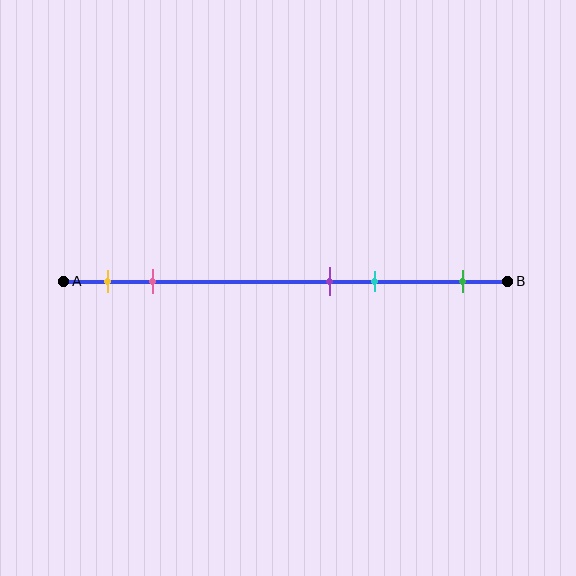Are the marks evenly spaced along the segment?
No, the marks are not evenly spaced.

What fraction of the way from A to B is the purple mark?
The purple mark is approximately 60% (0.6) of the way from A to B.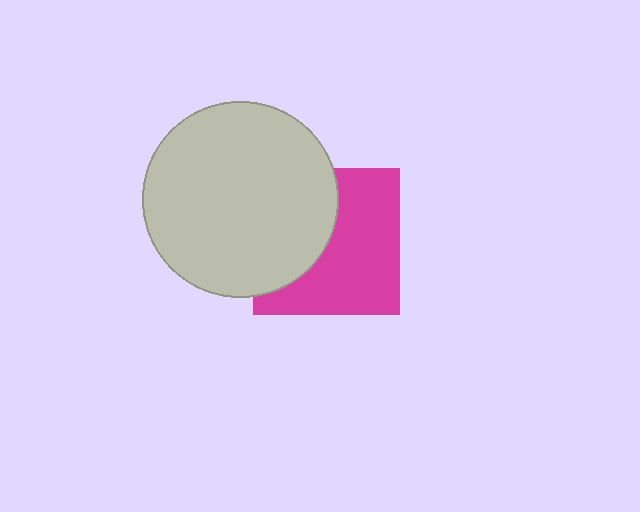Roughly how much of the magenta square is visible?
About half of it is visible (roughly 58%).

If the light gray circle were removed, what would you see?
You would see the complete magenta square.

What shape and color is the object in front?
The object in front is a light gray circle.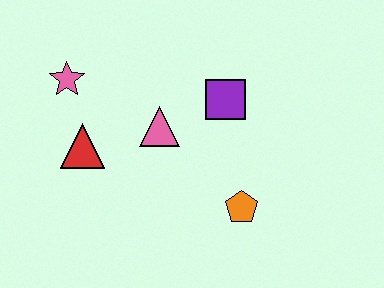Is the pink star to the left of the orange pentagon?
Yes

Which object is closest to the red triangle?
The pink star is closest to the red triangle.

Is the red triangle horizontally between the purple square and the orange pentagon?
No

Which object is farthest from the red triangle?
The orange pentagon is farthest from the red triangle.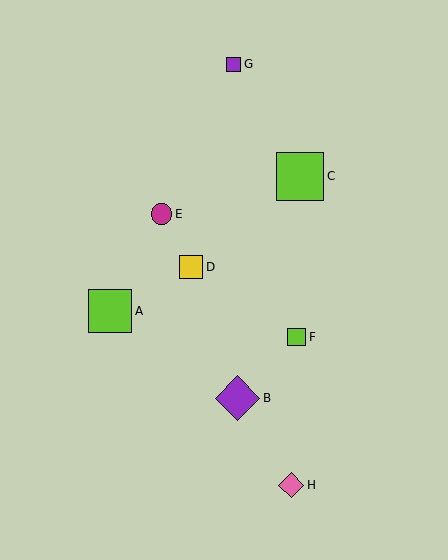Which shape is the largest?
The lime square (labeled C) is the largest.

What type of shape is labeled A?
Shape A is a lime square.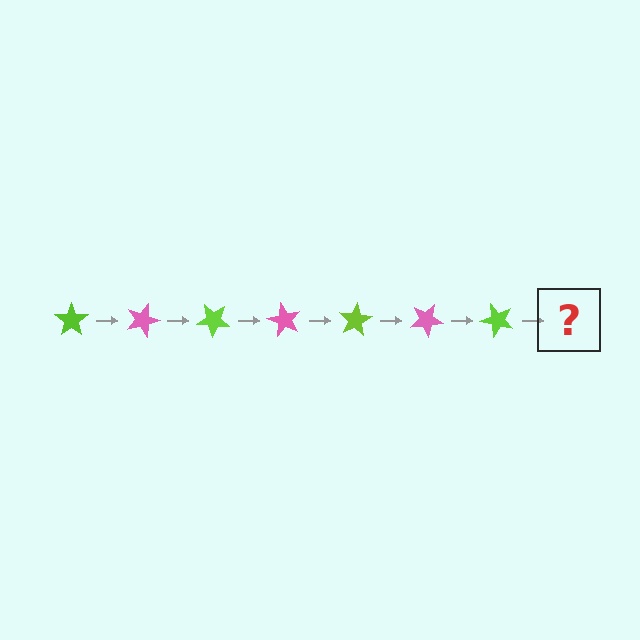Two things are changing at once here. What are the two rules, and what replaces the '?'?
The two rules are that it rotates 20 degrees each step and the color cycles through lime and pink. The '?' should be a pink star, rotated 140 degrees from the start.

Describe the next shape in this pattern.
It should be a pink star, rotated 140 degrees from the start.